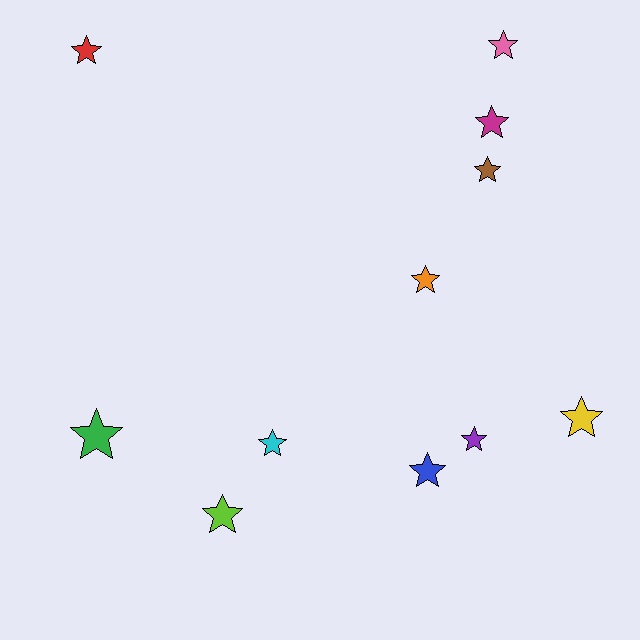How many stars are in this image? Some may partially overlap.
There are 11 stars.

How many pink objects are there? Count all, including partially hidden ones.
There is 1 pink object.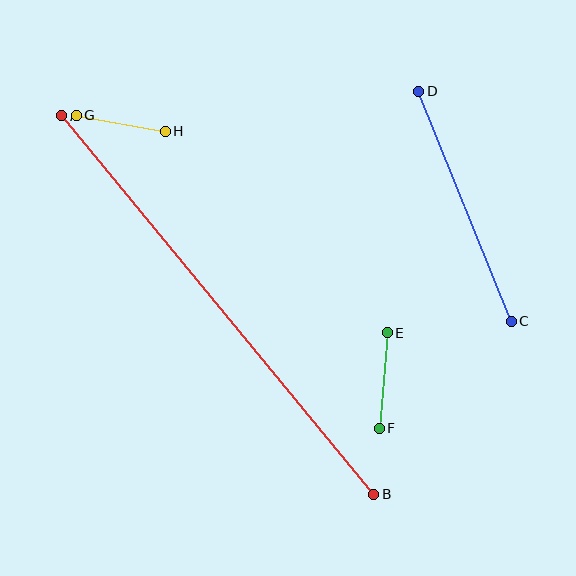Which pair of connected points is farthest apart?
Points A and B are farthest apart.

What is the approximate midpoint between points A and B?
The midpoint is at approximately (218, 305) pixels.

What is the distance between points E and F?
The distance is approximately 96 pixels.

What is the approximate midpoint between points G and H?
The midpoint is at approximately (121, 123) pixels.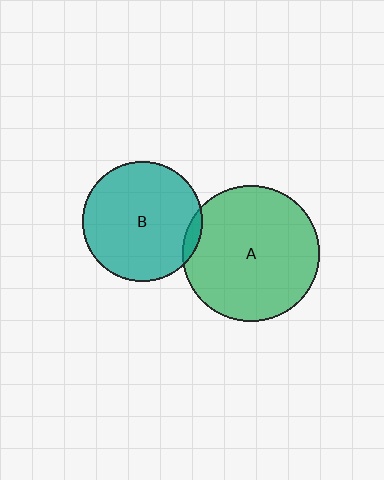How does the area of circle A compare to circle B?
Approximately 1.3 times.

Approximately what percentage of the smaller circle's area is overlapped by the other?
Approximately 5%.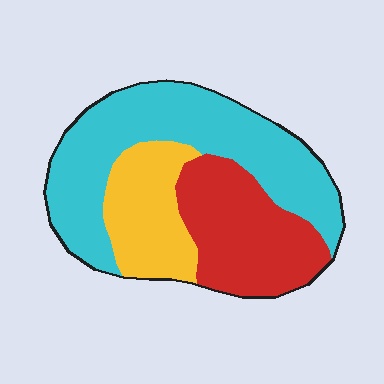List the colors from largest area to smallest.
From largest to smallest: cyan, red, yellow.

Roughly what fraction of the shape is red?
Red takes up about one third (1/3) of the shape.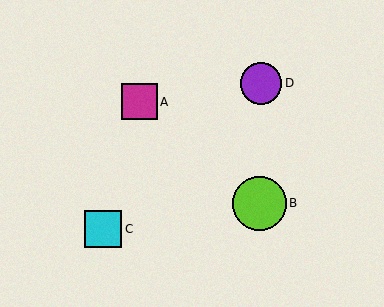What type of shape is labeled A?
Shape A is a magenta square.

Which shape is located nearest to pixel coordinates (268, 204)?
The lime circle (labeled B) at (260, 203) is nearest to that location.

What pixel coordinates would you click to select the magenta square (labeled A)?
Click at (139, 102) to select the magenta square A.